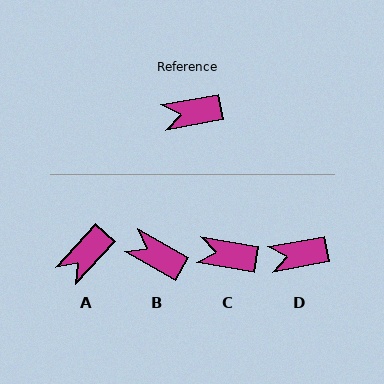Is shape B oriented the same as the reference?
No, it is off by about 40 degrees.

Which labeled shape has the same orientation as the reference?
D.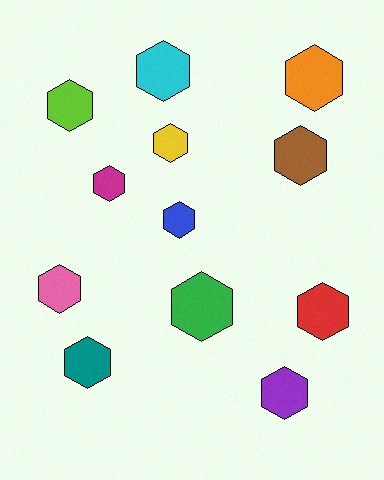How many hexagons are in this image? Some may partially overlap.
There are 12 hexagons.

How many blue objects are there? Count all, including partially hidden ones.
There is 1 blue object.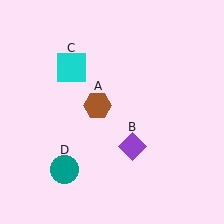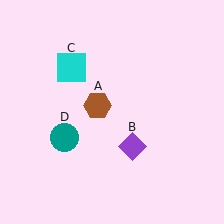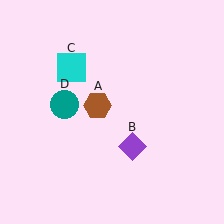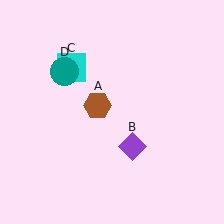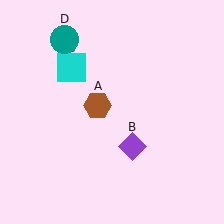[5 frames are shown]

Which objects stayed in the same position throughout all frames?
Brown hexagon (object A) and purple diamond (object B) and cyan square (object C) remained stationary.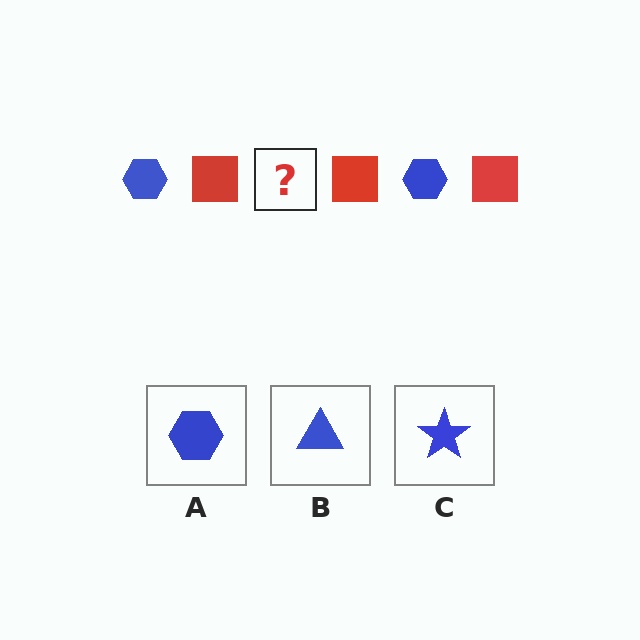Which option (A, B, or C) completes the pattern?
A.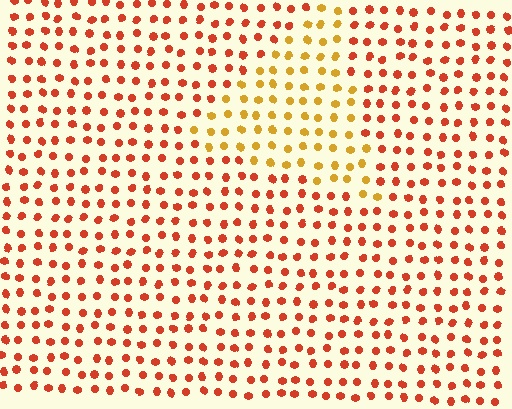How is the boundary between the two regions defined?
The boundary is defined purely by a slight shift in hue (about 35 degrees). Spacing, size, and orientation are identical on both sides.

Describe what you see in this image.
The image is filled with small red elements in a uniform arrangement. A triangle-shaped region is visible where the elements are tinted to a slightly different hue, forming a subtle color boundary.